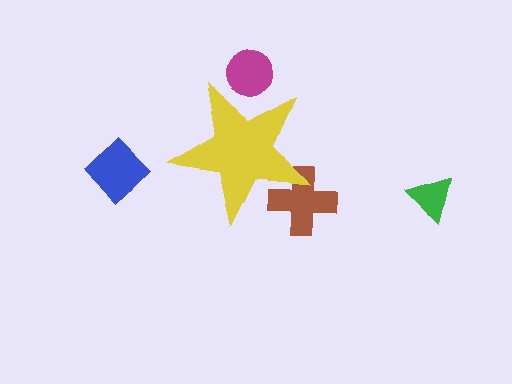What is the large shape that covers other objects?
A yellow star.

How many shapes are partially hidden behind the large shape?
2 shapes are partially hidden.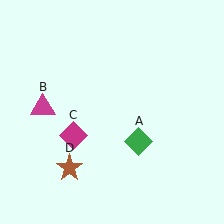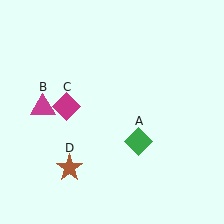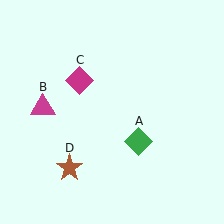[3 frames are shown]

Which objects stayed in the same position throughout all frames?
Green diamond (object A) and magenta triangle (object B) and brown star (object D) remained stationary.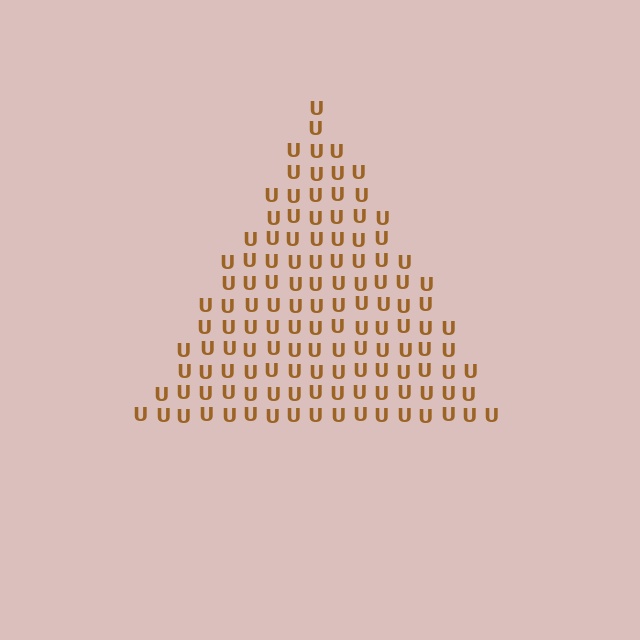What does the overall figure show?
The overall figure shows a triangle.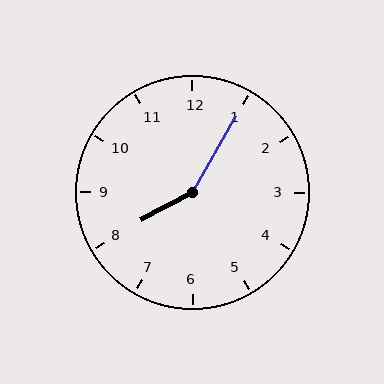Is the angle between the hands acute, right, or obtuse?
It is obtuse.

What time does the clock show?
8:05.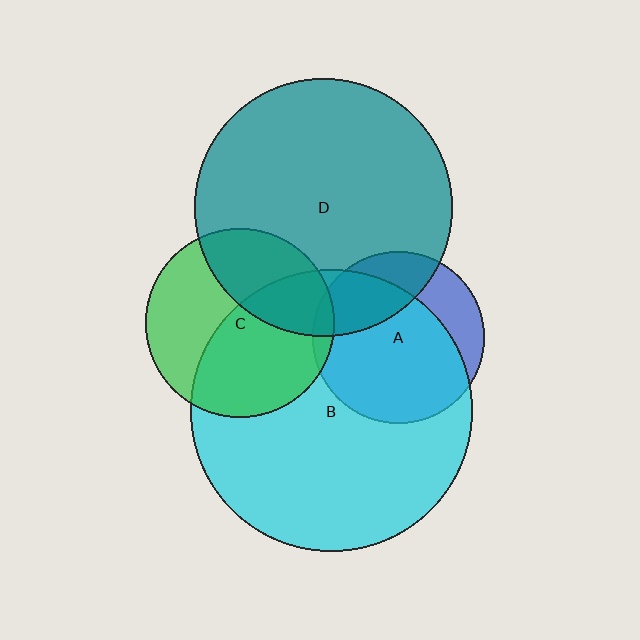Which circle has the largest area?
Circle B (cyan).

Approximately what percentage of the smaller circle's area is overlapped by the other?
Approximately 50%.